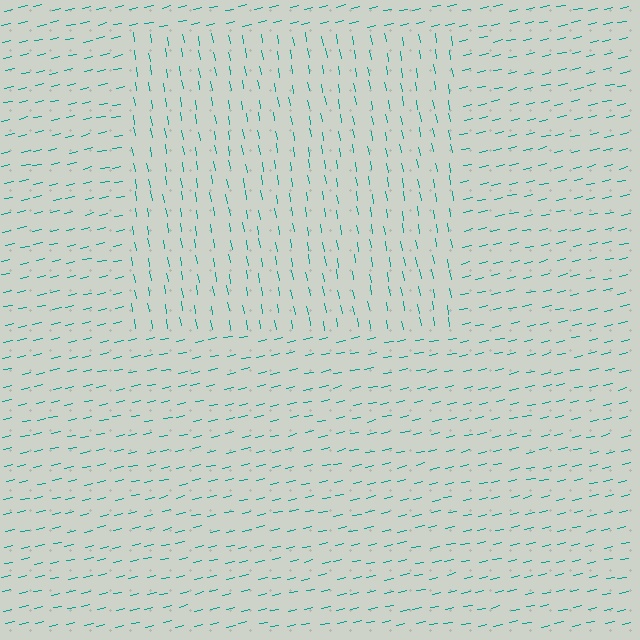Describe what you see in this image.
The image is filled with small teal line segments. A rectangle region in the image has lines oriented differently from the surrounding lines, creating a visible texture boundary.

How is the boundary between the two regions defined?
The boundary is defined purely by a change in line orientation (approximately 87 degrees difference). All lines are the same color and thickness.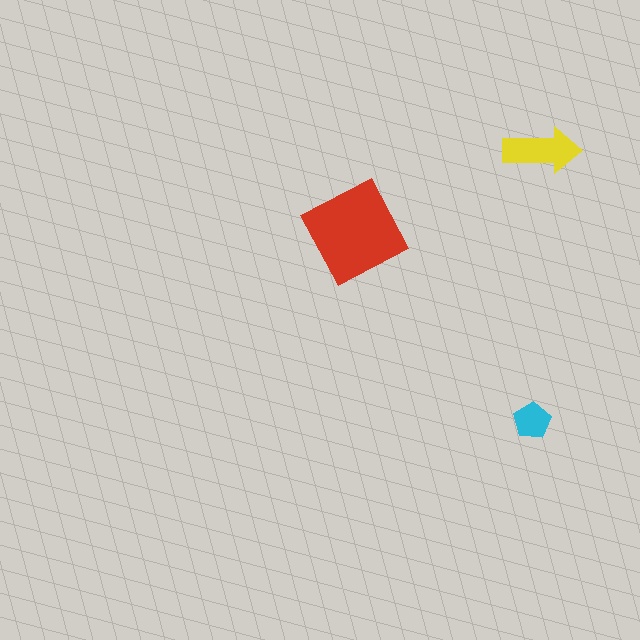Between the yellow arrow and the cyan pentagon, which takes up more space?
The yellow arrow.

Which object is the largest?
The red square.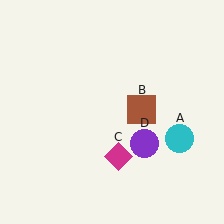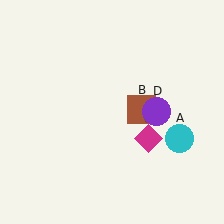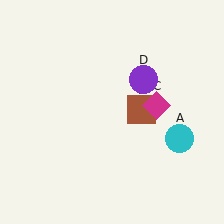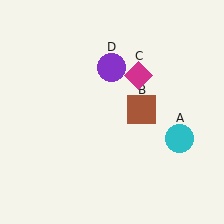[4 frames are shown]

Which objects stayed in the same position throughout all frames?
Cyan circle (object A) and brown square (object B) remained stationary.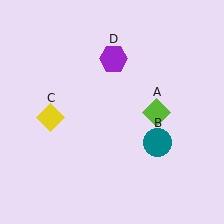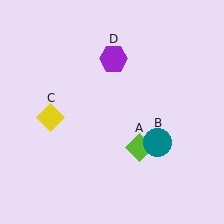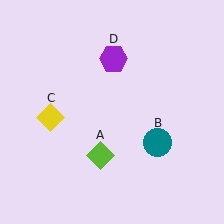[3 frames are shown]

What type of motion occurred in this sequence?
The lime diamond (object A) rotated clockwise around the center of the scene.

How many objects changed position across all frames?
1 object changed position: lime diamond (object A).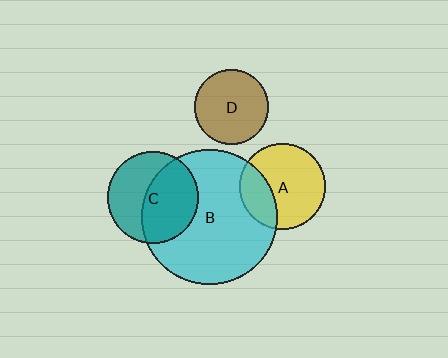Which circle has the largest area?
Circle B (cyan).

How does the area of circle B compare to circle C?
Approximately 2.2 times.